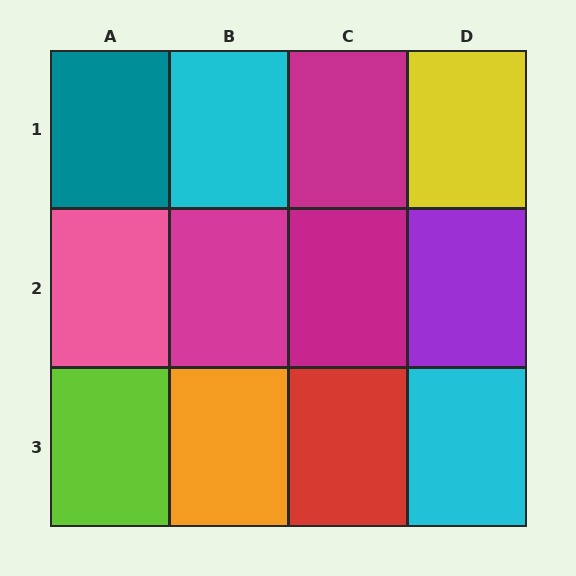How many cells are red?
1 cell is red.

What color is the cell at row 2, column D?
Purple.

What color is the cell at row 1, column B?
Cyan.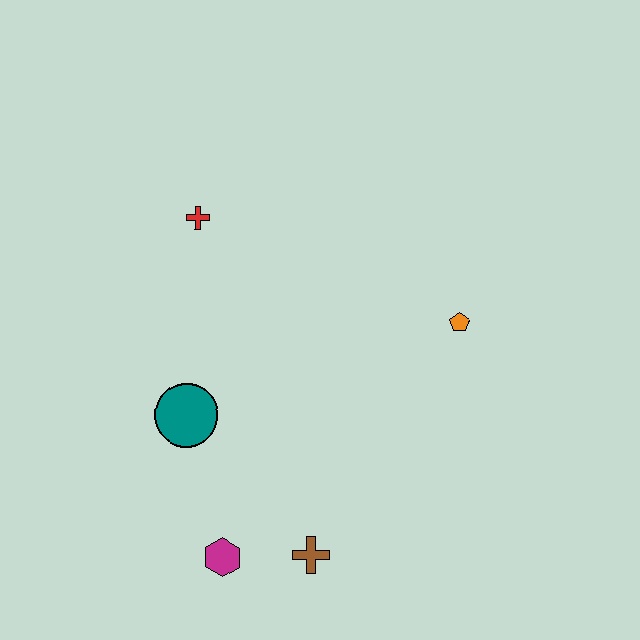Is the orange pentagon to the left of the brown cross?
No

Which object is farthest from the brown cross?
The red cross is farthest from the brown cross.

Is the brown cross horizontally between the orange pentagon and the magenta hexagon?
Yes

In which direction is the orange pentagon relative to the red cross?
The orange pentagon is to the right of the red cross.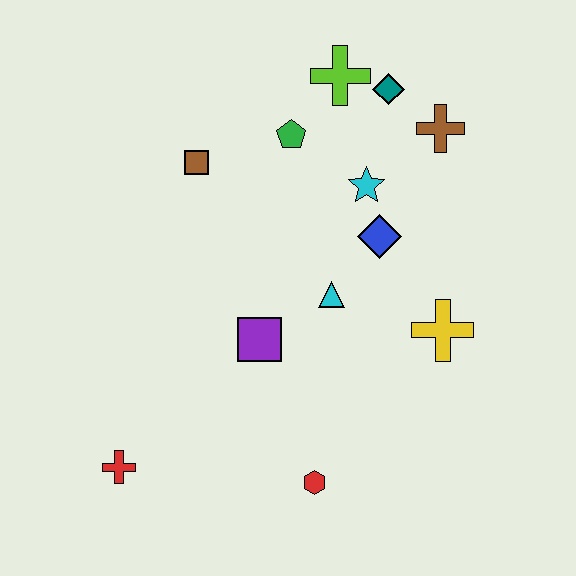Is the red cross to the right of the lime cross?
No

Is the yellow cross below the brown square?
Yes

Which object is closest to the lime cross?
The teal diamond is closest to the lime cross.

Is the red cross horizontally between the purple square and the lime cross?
No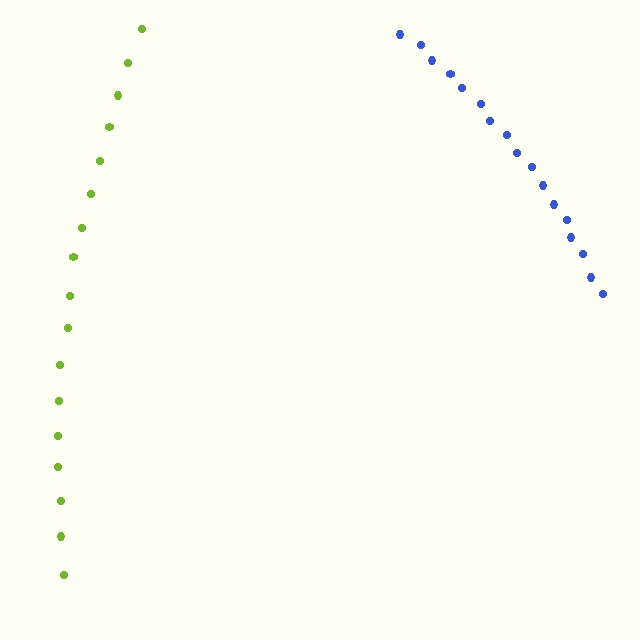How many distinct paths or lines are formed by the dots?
There are 2 distinct paths.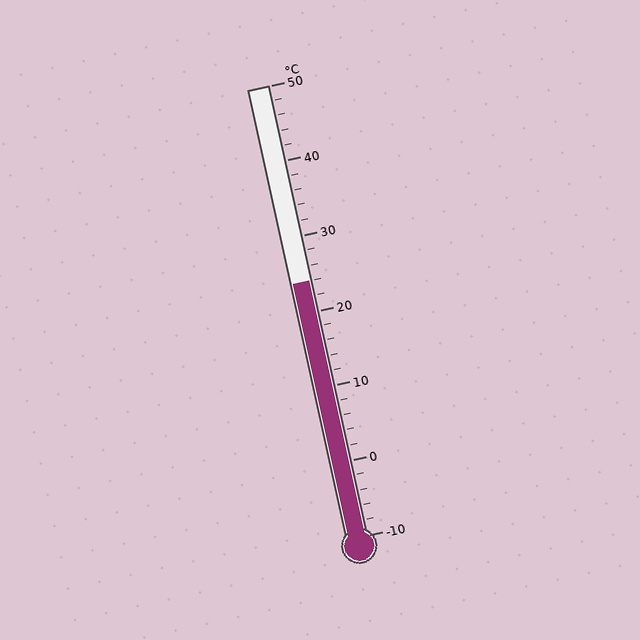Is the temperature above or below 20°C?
The temperature is above 20°C.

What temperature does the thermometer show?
The thermometer shows approximately 24°C.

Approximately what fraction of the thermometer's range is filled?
The thermometer is filled to approximately 55% of its range.